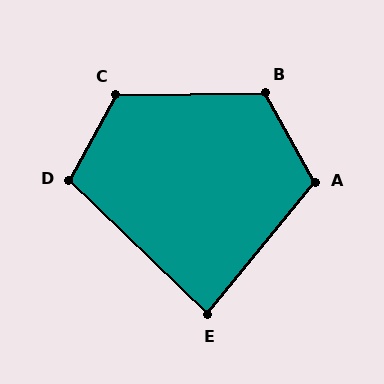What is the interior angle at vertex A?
Approximately 112 degrees (obtuse).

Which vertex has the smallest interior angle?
E, at approximately 85 degrees.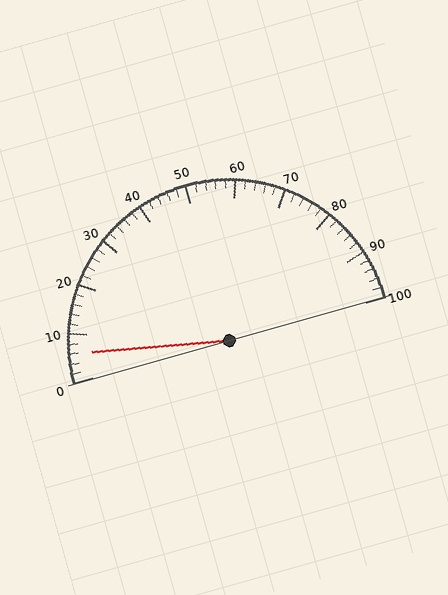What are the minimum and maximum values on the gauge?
The gauge ranges from 0 to 100.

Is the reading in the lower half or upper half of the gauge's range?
The reading is in the lower half of the range (0 to 100).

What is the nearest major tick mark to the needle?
The nearest major tick mark is 10.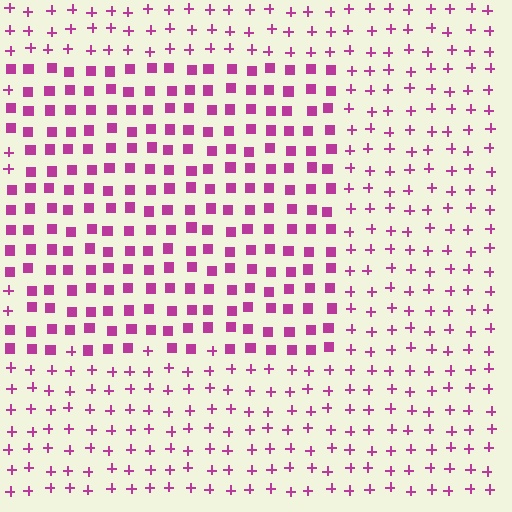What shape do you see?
I see a rectangle.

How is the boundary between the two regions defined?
The boundary is defined by a change in element shape: squares inside vs. plus signs outside. All elements share the same color and spacing.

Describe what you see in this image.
The image is filled with small magenta elements arranged in a uniform grid. A rectangle-shaped region contains squares, while the surrounding area contains plus signs. The boundary is defined purely by the change in element shape.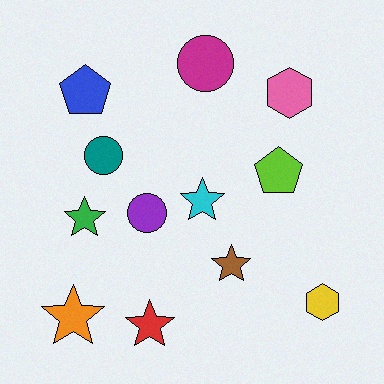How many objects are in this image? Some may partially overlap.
There are 12 objects.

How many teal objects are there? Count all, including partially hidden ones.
There is 1 teal object.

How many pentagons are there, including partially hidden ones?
There are 2 pentagons.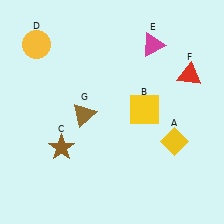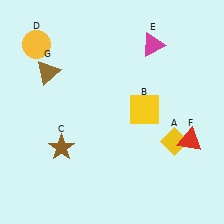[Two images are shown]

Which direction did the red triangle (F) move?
The red triangle (F) moved down.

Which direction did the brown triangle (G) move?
The brown triangle (G) moved up.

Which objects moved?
The objects that moved are: the red triangle (F), the brown triangle (G).